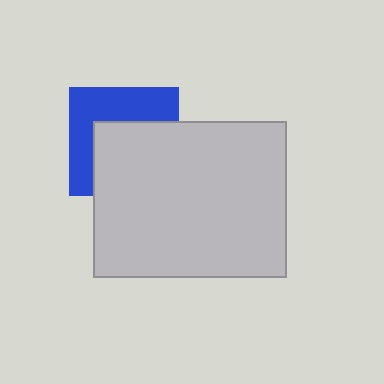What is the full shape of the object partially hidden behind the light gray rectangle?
The partially hidden object is a blue square.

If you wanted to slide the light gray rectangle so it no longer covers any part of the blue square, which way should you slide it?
Slide it toward the lower-right — that is the most direct way to separate the two shapes.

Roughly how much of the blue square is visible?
About half of it is visible (roughly 46%).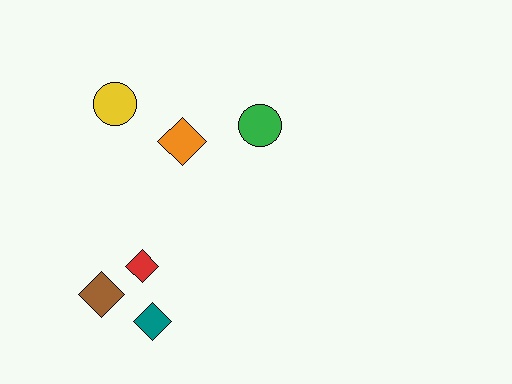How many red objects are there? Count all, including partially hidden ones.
There is 1 red object.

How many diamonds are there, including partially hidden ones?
There are 4 diamonds.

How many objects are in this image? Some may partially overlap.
There are 6 objects.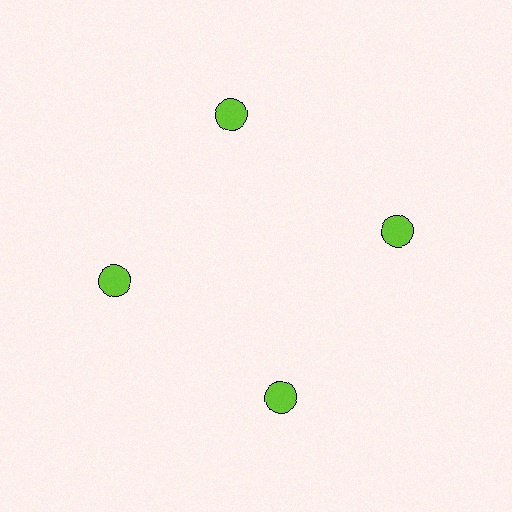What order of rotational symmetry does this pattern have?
This pattern has 4-fold rotational symmetry.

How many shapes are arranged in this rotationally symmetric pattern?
There are 4 shapes, arranged in 4 groups of 1.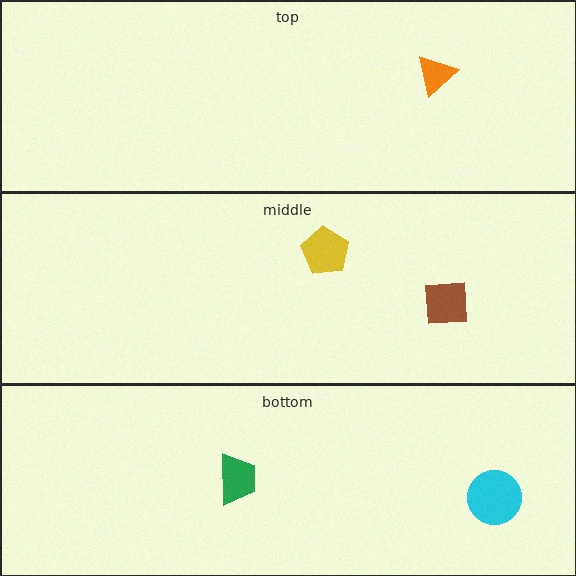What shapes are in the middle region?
The yellow pentagon, the brown square.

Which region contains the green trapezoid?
The bottom region.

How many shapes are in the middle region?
2.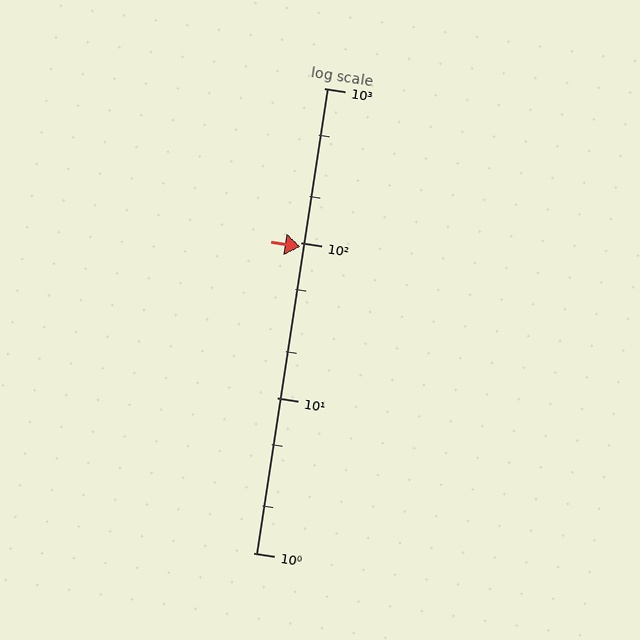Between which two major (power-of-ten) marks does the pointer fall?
The pointer is between 10 and 100.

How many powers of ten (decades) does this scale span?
The scale spans 3 decades, from 1 to 1000.